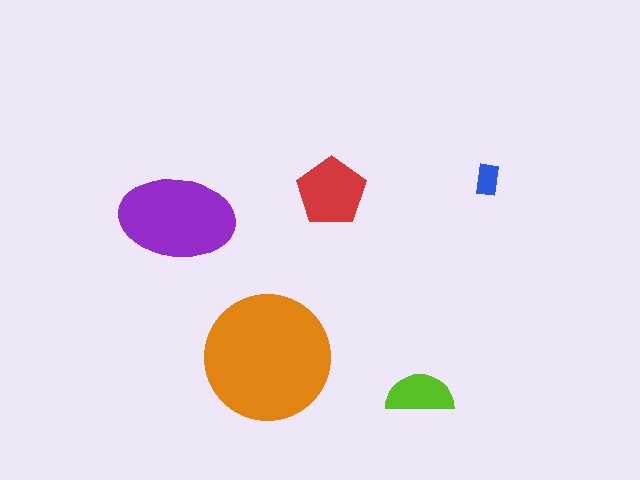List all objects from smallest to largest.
The blue rectangle, the lime semicircle, the red pentagon, the purple ellipse, the orange circle.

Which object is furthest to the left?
The purple ellipse is leftmost.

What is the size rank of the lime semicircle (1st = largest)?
4th.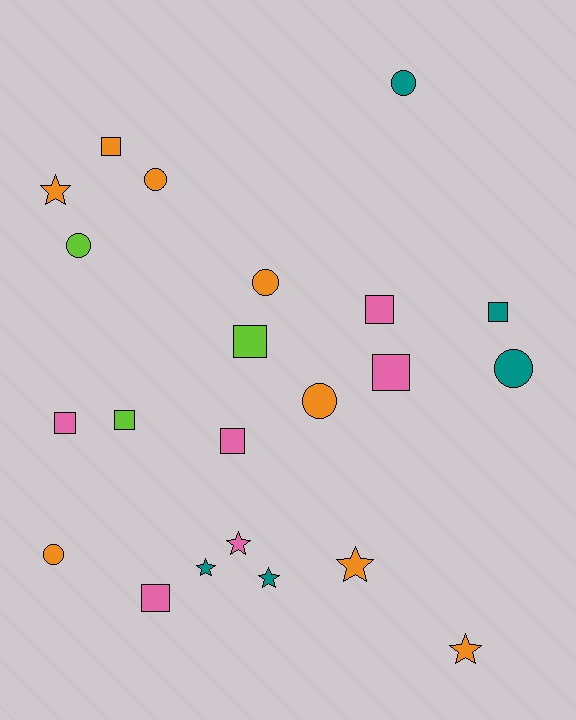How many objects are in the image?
There are 22 objects.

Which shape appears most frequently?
Square, with 9 objects.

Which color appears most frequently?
Orange, with 8 objects.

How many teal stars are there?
There are 2 teal stars.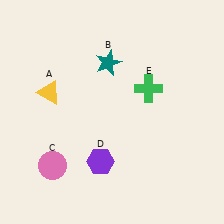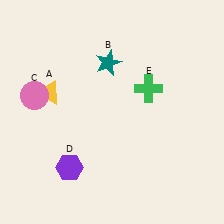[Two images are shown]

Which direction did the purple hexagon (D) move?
The purple hexagon (D) moved left.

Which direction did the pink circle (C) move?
The pink circle (C) moved up.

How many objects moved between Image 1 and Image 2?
2 objects moved between the two images.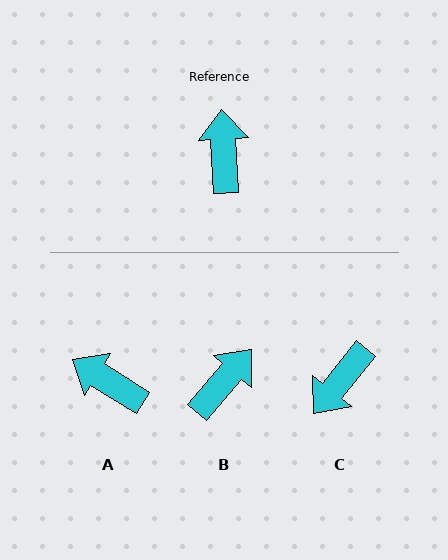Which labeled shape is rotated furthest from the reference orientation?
C, about 138 degrees away.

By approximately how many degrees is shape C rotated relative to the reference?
Approximately 138 degrees counter-clockwise.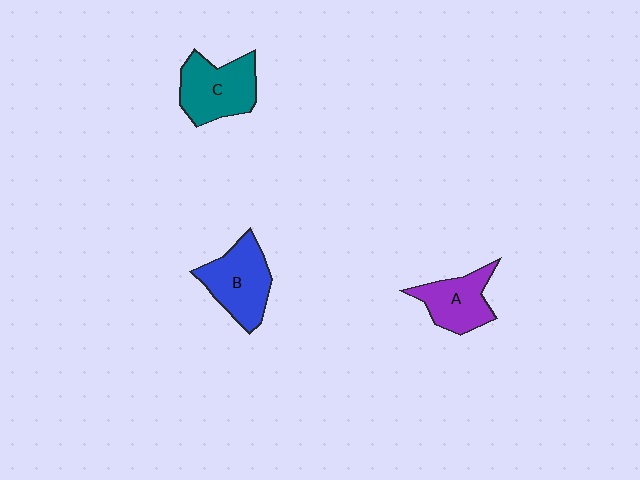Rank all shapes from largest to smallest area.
From largest to smallest: C (teal), B (blue), A (purple).